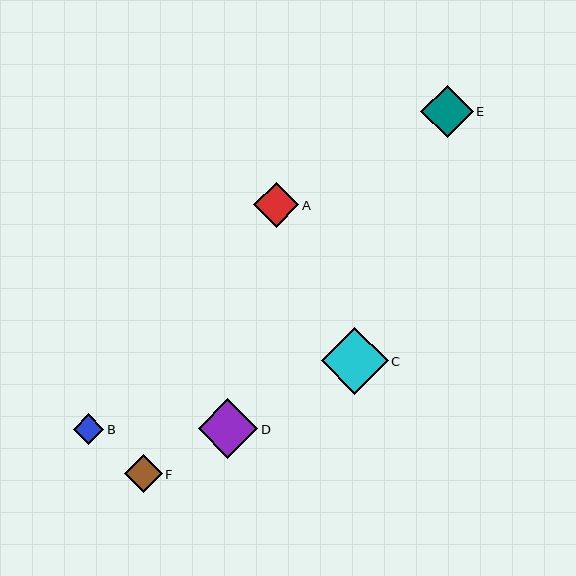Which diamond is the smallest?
Diamond B is the smallest with a size of approximately 31 pixels.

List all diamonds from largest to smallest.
From largest to smallest: C, D, E, A, F, B.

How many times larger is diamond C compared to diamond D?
Diamond C is approximately 1.1 times the size of diamond D.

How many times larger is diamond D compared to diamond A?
Diamond D is approximately 1.3 times the size of diamond A.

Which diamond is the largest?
Diamond C is the largest with a size of approximately 67 pixels.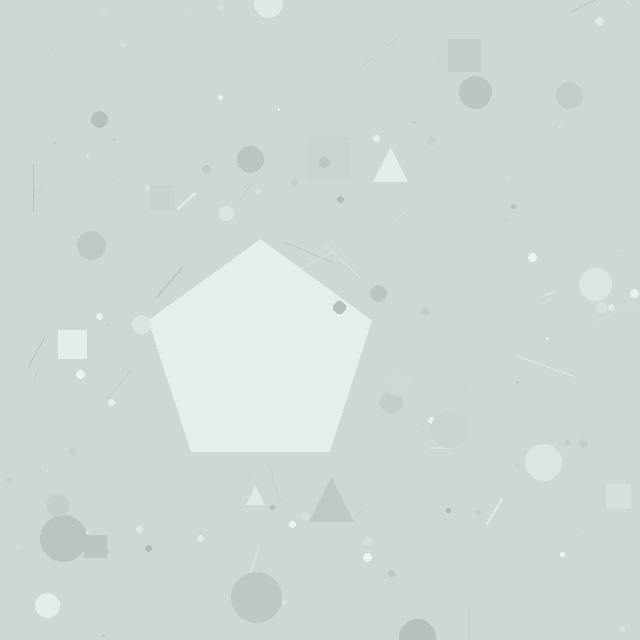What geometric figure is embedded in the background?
A pentagon is embedded in the background.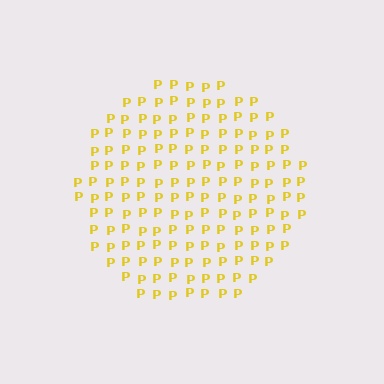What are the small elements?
The small elements are letter P's.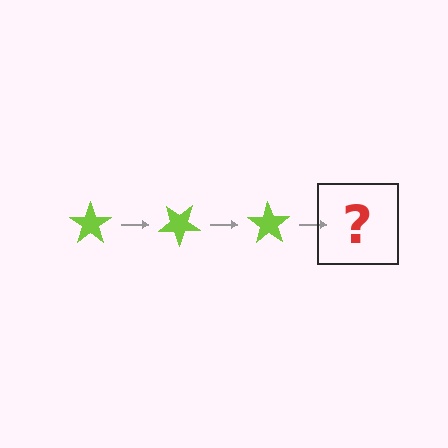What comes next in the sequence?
The next element should be a lime star rotated 105 degrees.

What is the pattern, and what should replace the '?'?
The pattern is that the star rotates 35 degrees each step. The '?' should be a lime star rotated 105 degrees.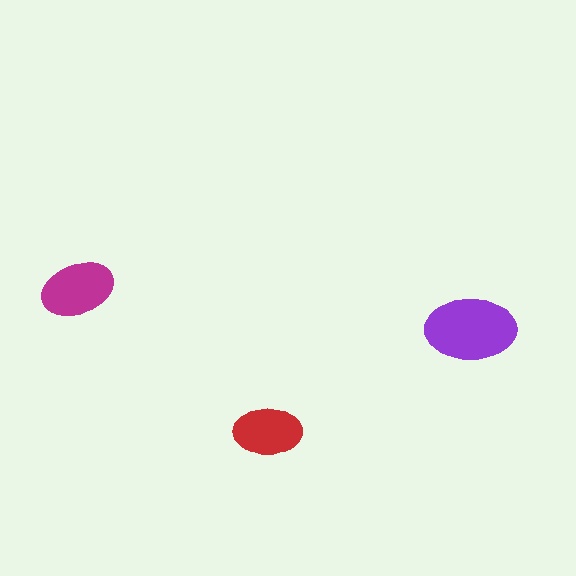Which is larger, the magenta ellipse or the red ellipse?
The magenta one.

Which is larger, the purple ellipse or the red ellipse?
The purple one.